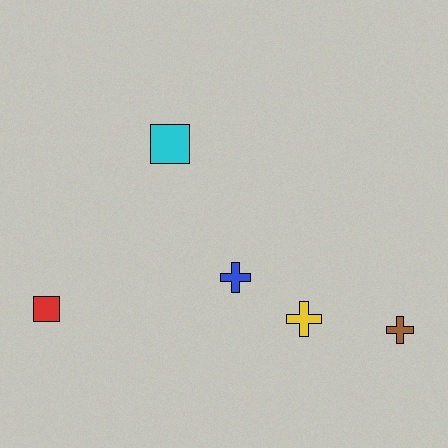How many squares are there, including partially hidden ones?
There are 2 squares.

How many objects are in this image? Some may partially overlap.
There are 5 objects.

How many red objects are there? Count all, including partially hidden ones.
There is 1 red object.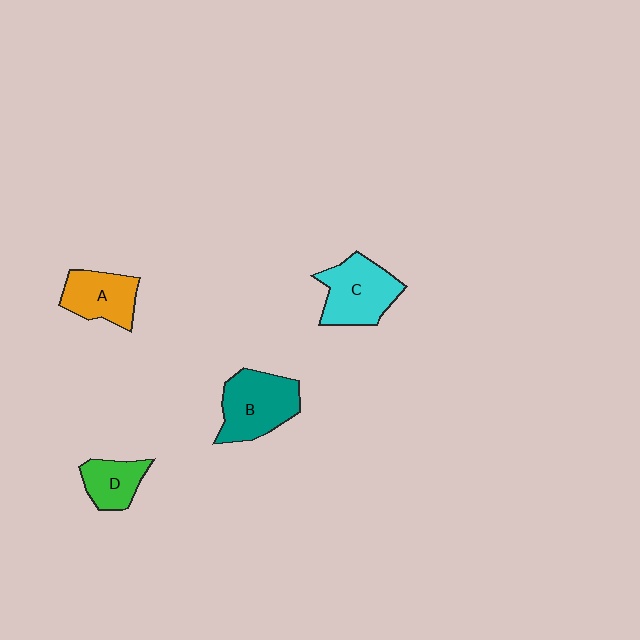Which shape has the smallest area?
Shape D (green).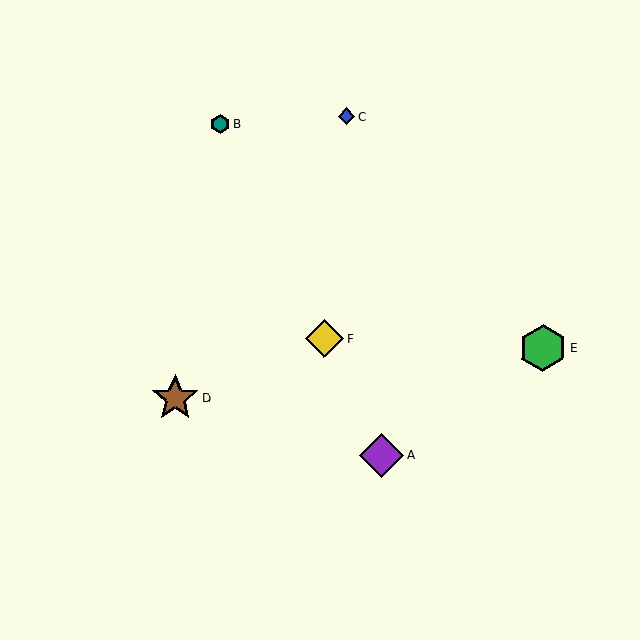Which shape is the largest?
The green hexagon (labeled E) is the largest.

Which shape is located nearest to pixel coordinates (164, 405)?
The brown star (labeled D) at (175, 398) is nearest to that location.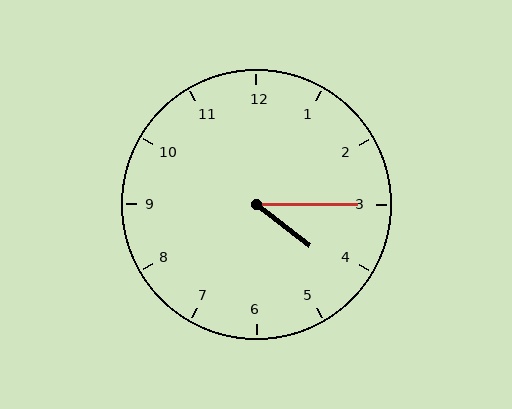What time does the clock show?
4:15.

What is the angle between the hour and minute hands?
Approximately 38 degrees.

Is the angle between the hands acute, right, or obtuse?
It is acute.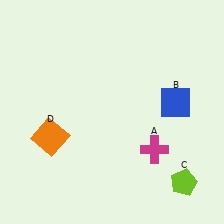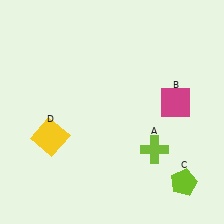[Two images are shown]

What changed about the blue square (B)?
In Image 1, B is blue. In Image 2, it changed to magenta.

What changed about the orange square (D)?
In Image 1, D is orange. In Image 2, it changed to yellow.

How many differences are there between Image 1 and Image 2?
There are 3 differences between the two images.